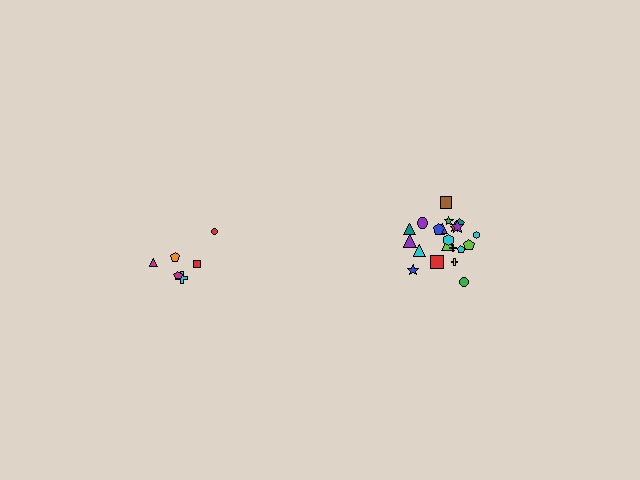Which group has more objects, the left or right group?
The right group.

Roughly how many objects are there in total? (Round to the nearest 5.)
Roughly 30 objects in total.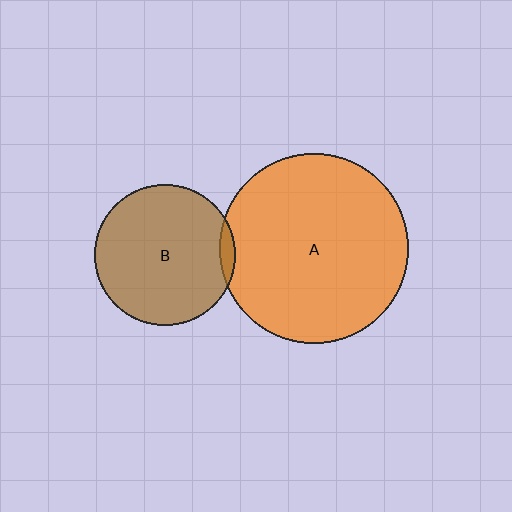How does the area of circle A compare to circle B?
Approximately 1.8 times.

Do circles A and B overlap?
Yes.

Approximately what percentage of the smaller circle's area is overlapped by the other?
Approximately 5%.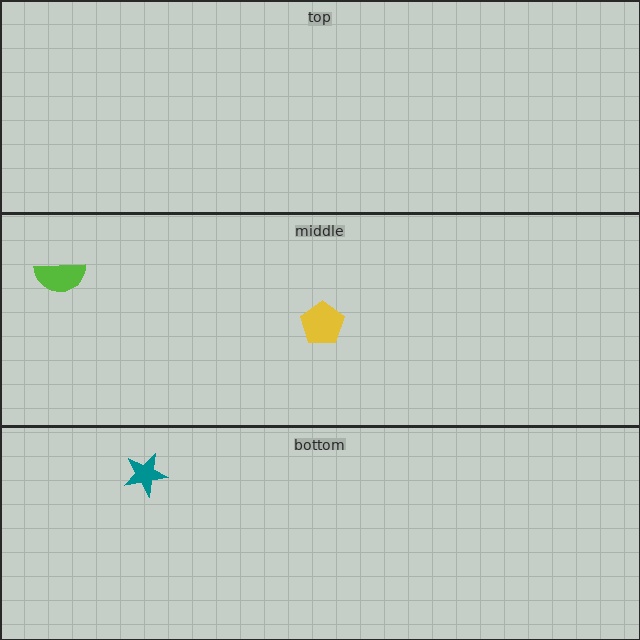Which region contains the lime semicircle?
The middle region.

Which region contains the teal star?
The bottom region.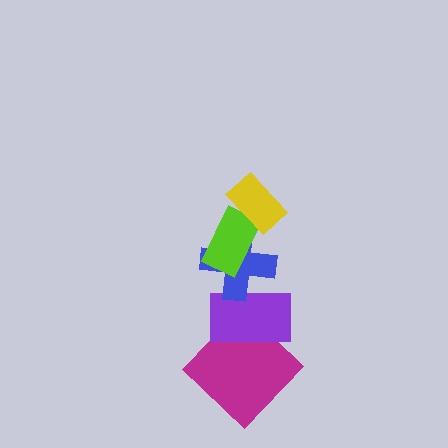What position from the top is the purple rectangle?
The purple rectangle is 4th from the top.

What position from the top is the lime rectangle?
The lime rectangle is 2nd from the top.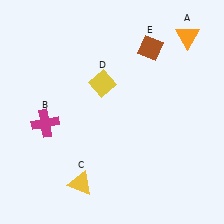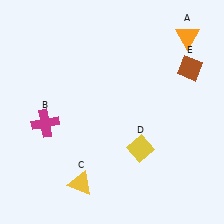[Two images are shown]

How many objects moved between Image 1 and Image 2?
2 objects moved between the two images.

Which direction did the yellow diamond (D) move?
The yellow diamond (D) moved down.